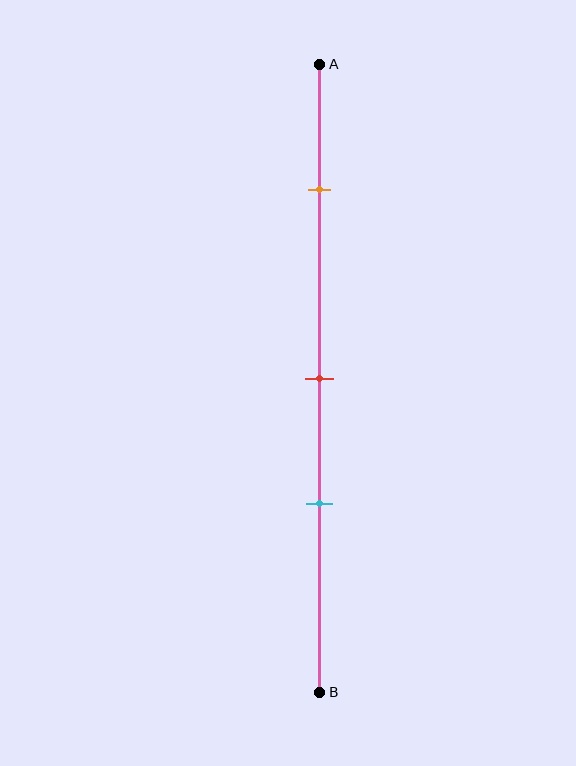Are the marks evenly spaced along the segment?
No, the marks are not evenly spaced.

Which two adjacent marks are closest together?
The red and cyan marks are the closest adjacent pair.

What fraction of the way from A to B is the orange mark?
The orange mark is approximately 20% (0.2) of the way from A to B.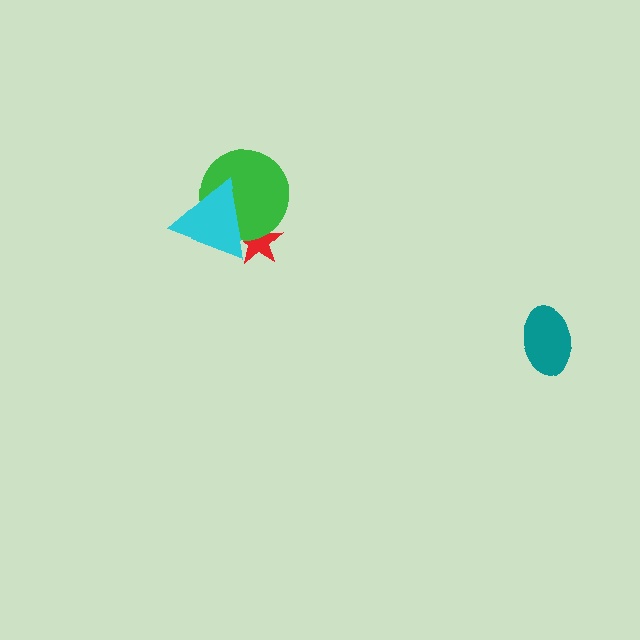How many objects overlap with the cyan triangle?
2 objects overlap with the cyan triangle.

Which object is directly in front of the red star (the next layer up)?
The green circle is directly in front of the red star.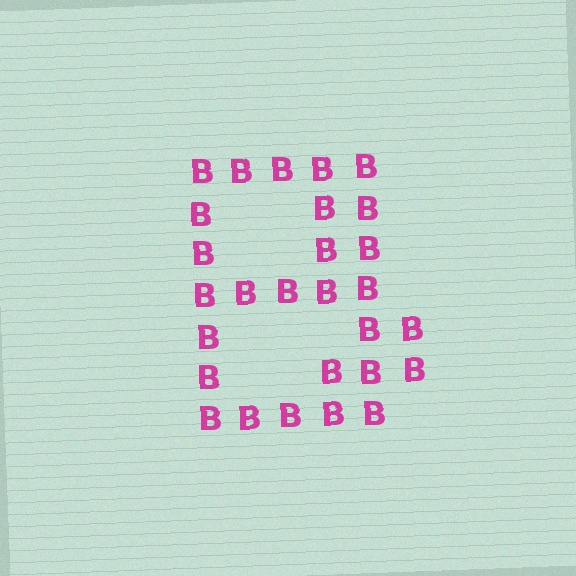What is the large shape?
The large shape is the letter B.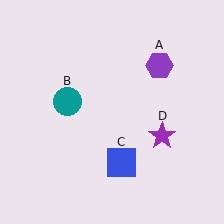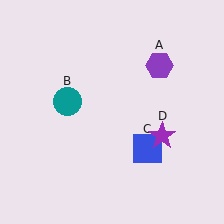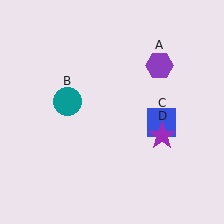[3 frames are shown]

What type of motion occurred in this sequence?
The blue square (object C) rotated counterclockwise around the center of the scene.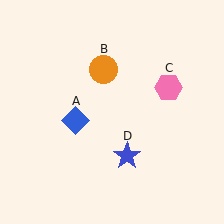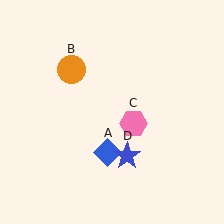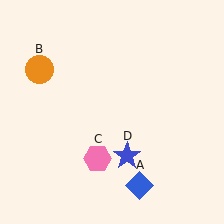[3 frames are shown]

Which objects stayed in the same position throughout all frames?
Blue star (object D) remained stationary.